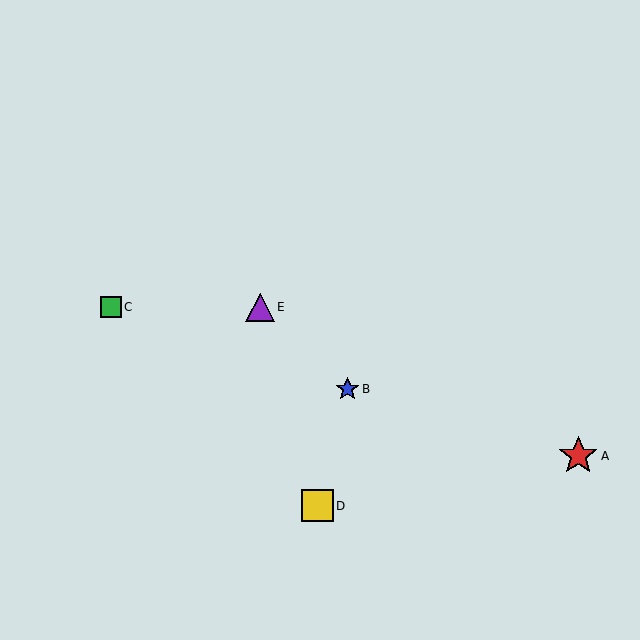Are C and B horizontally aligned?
No, C is at y≈307 and B is at y≈389.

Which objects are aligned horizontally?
Objects C, E are aligned horizontally.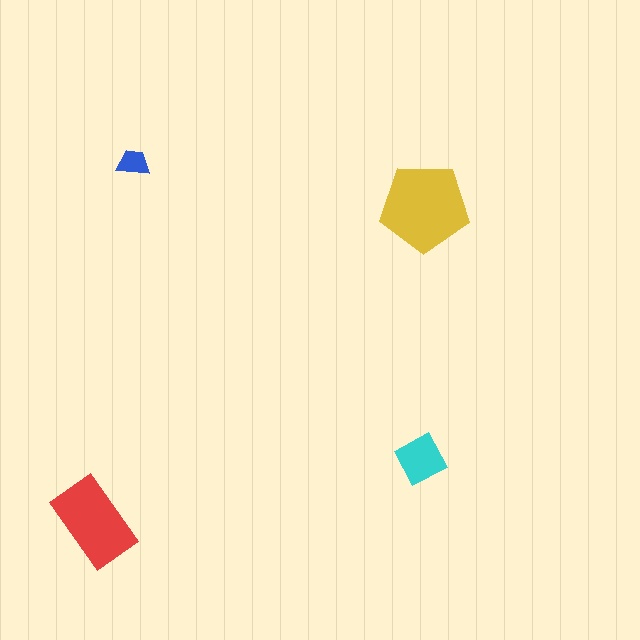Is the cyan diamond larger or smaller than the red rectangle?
Smaller.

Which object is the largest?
The yellow pentagon.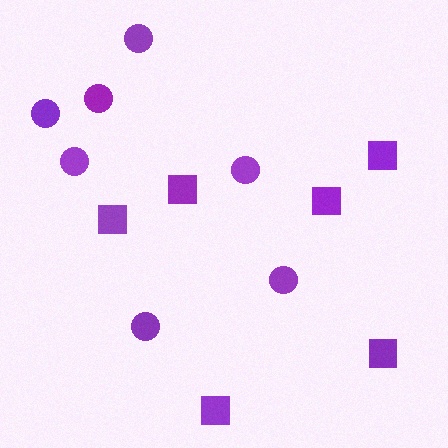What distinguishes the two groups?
There are 2 groups: one group of circles (7) and one group of squares (6).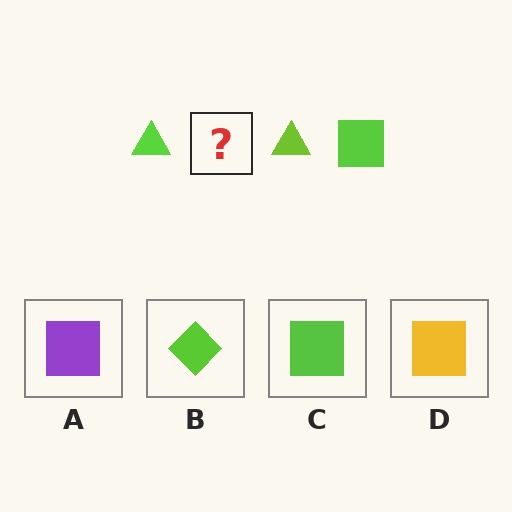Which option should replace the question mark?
Option C.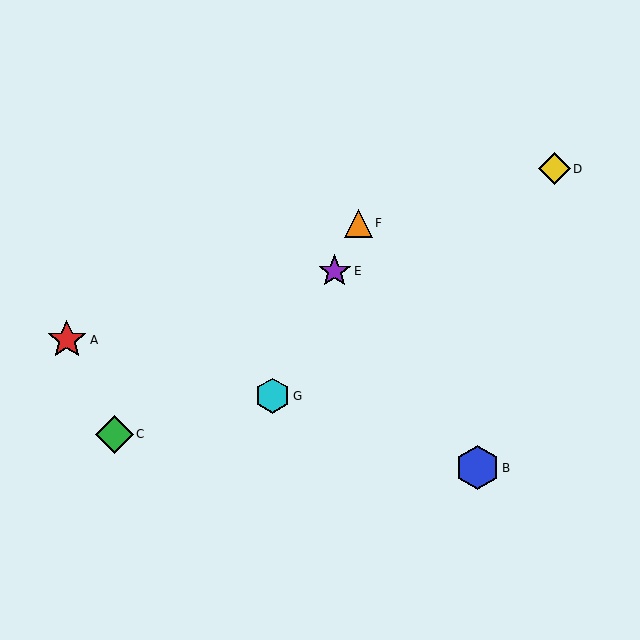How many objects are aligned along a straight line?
3 objects (E, F, G) are aligned along a straight line.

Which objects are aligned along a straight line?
Objects E, F, G are aligned along a straight line.